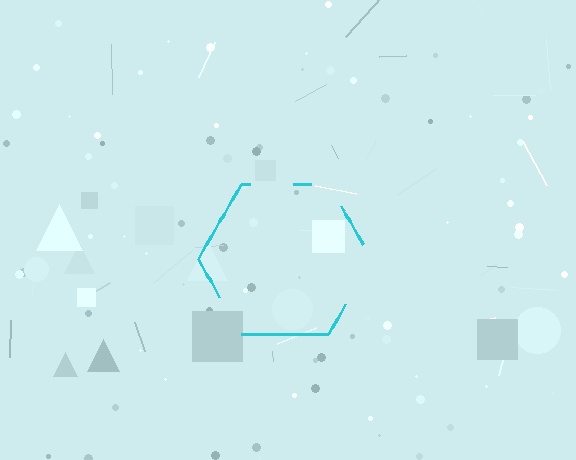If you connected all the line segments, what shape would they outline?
They would outline a hexagon.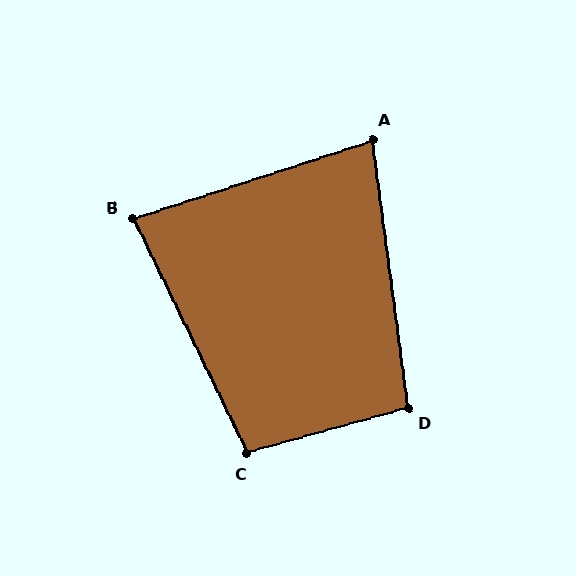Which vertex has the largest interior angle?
C, at approximately 100 degrees.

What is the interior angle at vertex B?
Approximately 82 degrees (acute).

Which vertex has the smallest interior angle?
A, at approximately 80 degrees.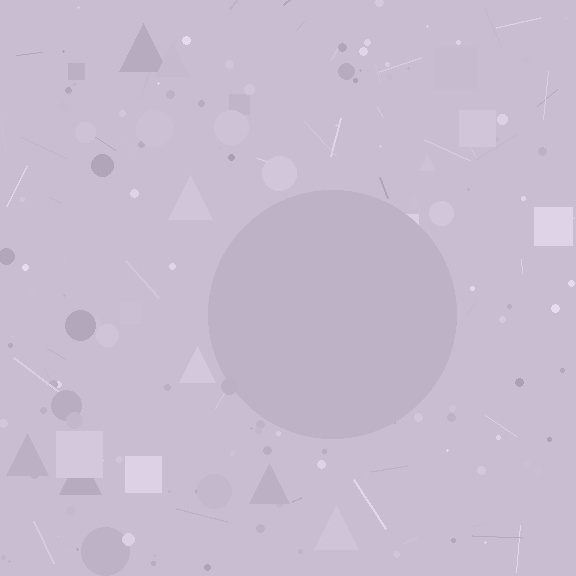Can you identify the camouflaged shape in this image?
The camouflaged shape is a circle.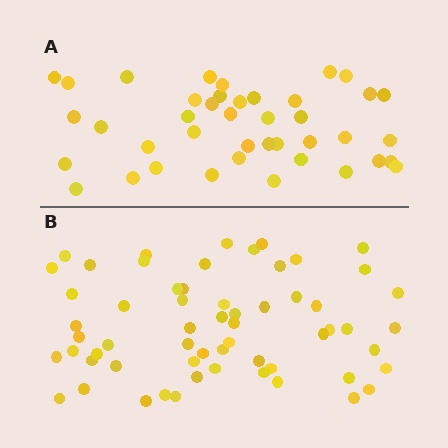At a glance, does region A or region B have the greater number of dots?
Region B (the bottom region) has more dots.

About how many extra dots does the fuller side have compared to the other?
Region B has approximately 20 more dots than region A.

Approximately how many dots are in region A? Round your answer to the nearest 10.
About 40 dots. (The exact count is 41, which rounds to 40.)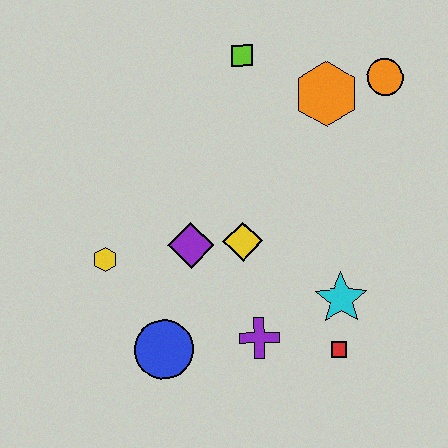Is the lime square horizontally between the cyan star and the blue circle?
Yes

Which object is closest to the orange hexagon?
The orange circle is closest to the orange hexagon.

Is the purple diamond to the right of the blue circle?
Yes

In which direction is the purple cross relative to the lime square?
The purple cross is below the lime square.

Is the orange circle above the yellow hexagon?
Yes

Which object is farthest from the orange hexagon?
The blue circle is farthest from the orange hexagon.